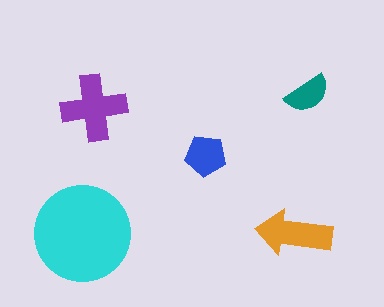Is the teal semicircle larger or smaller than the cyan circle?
Smaller.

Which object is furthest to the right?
The teal semicircle is rightmost.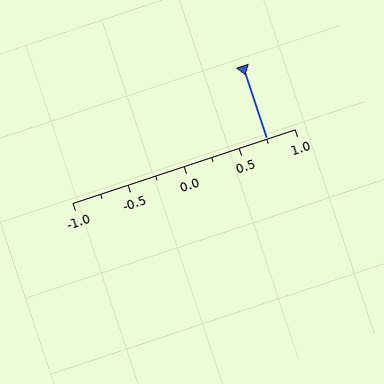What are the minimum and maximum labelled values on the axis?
The axis runs from -1.0 to 1.0.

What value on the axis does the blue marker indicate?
The marker indicates approximately 0.75.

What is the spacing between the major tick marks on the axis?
The major ticks are spaced 0.5 apart.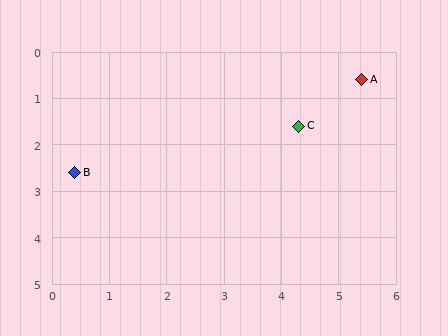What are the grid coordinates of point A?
Point A is at approximately (5.4, 0.6).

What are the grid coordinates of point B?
Point B is at approximately (0.4, 2.6).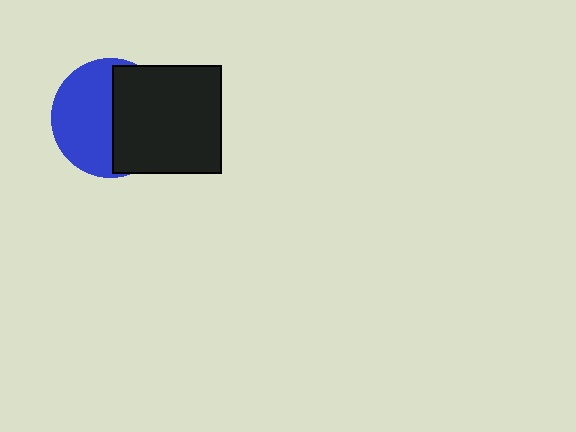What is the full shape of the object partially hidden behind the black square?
The partially hidden object is a blue circle.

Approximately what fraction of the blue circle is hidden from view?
Roughly 47% of the blue circle is hidden behind the black square.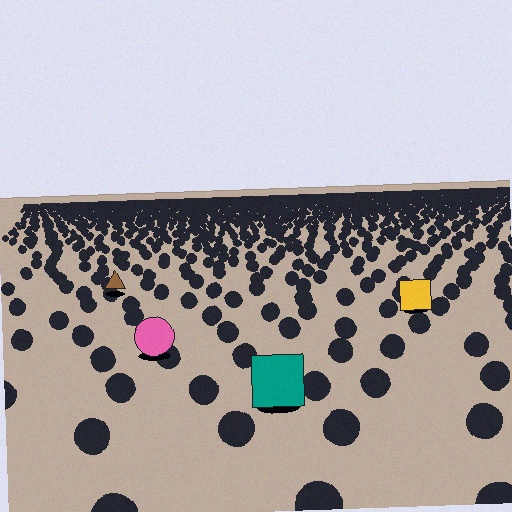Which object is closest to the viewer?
The teal square is closest. The texture marks near it are larger and more spread out.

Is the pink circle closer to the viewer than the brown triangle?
Yes. The pink circle is closer — you can tell from the texture gradient: the ground texture is coarser near it.